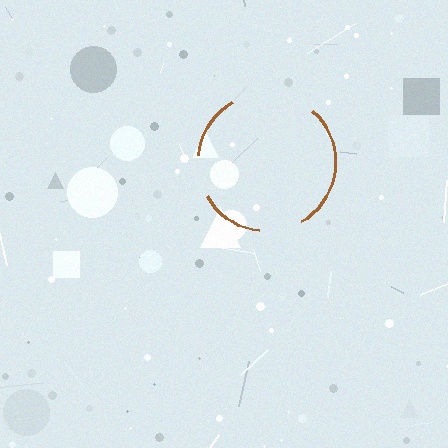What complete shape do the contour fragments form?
The contour fragments form a circle.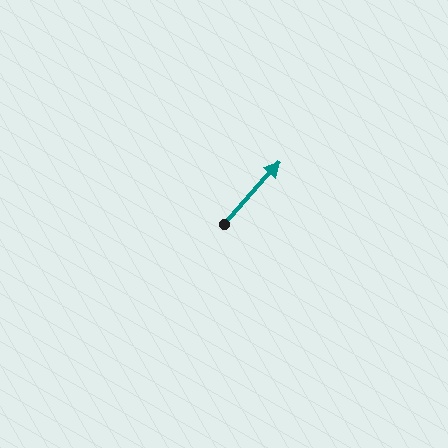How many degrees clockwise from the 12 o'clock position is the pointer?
Approximately 42 degrees.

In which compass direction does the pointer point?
Northeast.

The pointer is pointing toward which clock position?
Roughly 1 o'clock.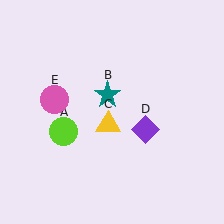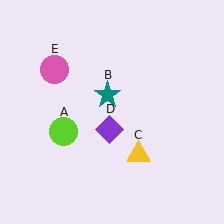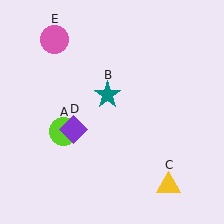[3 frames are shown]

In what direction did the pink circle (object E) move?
The pink circle (object E) moved up.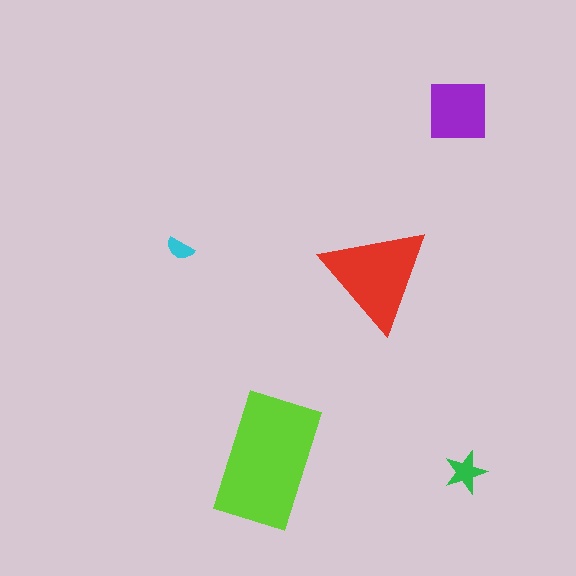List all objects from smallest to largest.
The cyan semicircle, the green star, the purple square, the red triangle, the lime rectangle.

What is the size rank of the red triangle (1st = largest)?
2nd.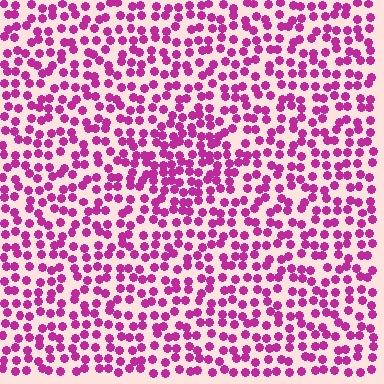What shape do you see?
I see a diamond.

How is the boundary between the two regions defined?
The boundary is defined by a change in element density (approximately 1.5x ratio). All elements are the same color, size, and shape.